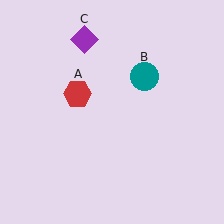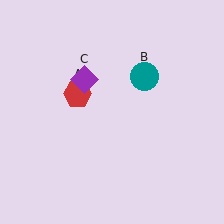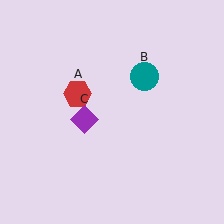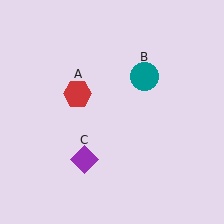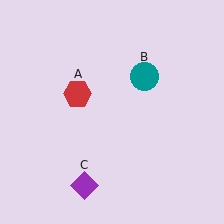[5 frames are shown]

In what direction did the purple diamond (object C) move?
The purple diamond (object C) moved down.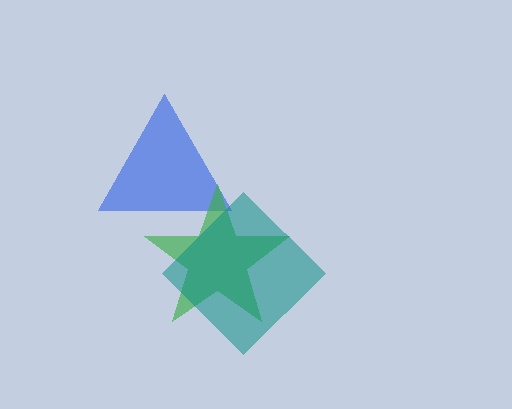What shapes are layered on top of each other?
The layered shapes are: a blue triangle, a green star, a teal diamond.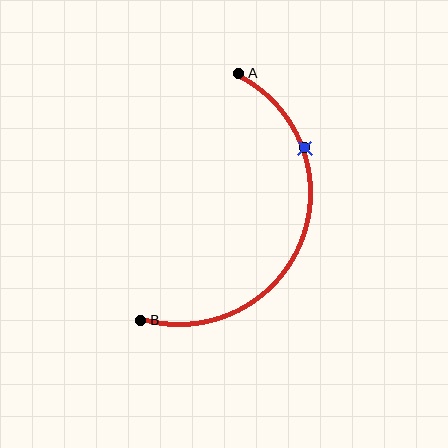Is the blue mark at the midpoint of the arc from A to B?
No. The blue mark lies on the arc but is closer to endpoint A. The arc midpoint would be at the point on the curve equidistant along the arc from both A and B.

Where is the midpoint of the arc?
The arc midpoint is the point on the curve farthest from the straight line joining A and B. It sits to the right of that line.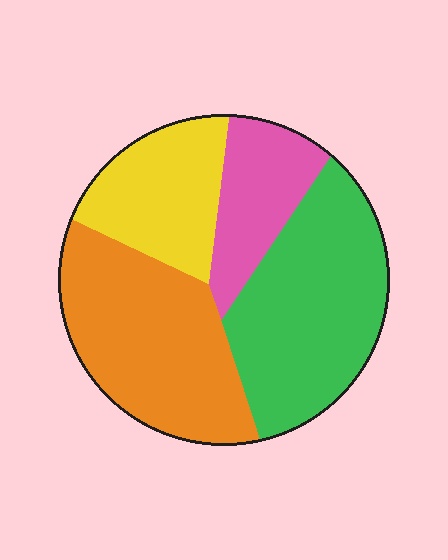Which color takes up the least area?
Pink, at roughly 15%.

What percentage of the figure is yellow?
Yellow takes up between a sixth and a third of the figure.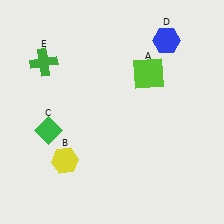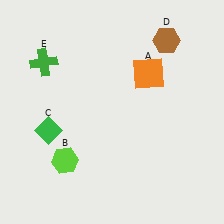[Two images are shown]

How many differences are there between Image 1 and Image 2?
There are 3 differences between the two images.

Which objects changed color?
A changed from lime to orange. B changed from yellow to lime. D changed from blue to brown.